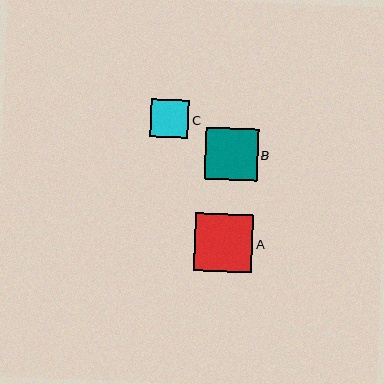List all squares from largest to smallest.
From largest to smallest: A, B, C.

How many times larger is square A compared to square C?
Square A is approximately 1.5 times the size of square C.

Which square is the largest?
Square A is the largest with a size of approximately 58 pixels.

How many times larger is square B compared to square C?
Square B is approximately 1.4 times the size of square C.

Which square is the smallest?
Square C is the smallest with a size of approximately 38 pixels.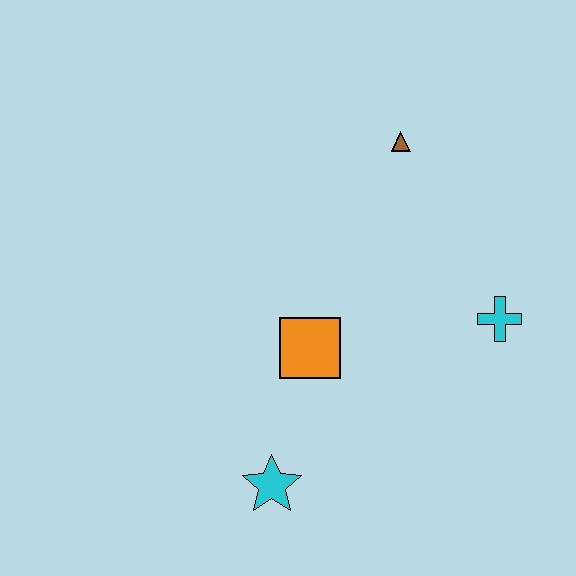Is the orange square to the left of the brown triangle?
Yes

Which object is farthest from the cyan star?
The brown triangle is farthest from the cyan star.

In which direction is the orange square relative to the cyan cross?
The orange square is to the left of the cyan cross.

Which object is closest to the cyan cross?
The orange square is closest to the cyan cross.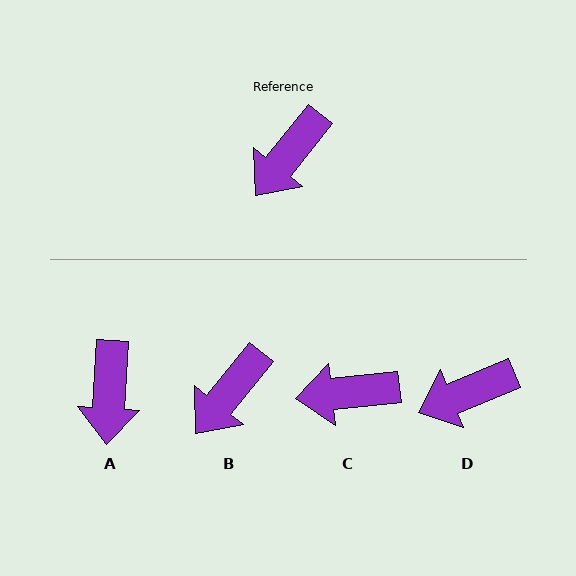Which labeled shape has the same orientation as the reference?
B.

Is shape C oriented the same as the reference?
No, it is off by about 45 degrees.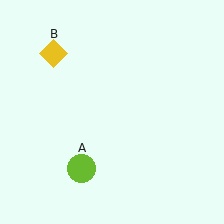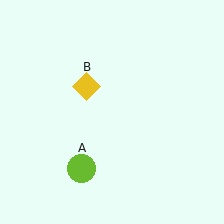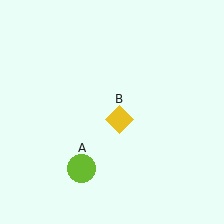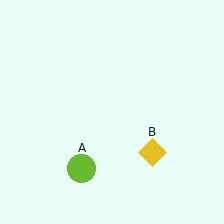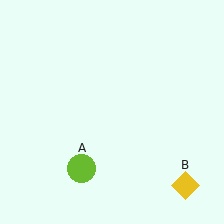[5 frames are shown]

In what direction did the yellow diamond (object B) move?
The yellow diamond (object B) moved down and to the right.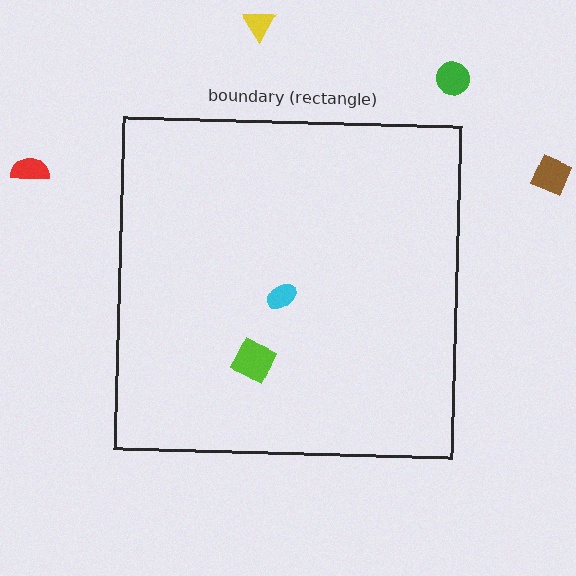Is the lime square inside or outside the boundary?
Inside.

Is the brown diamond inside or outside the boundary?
Outside.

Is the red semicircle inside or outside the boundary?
Outside.